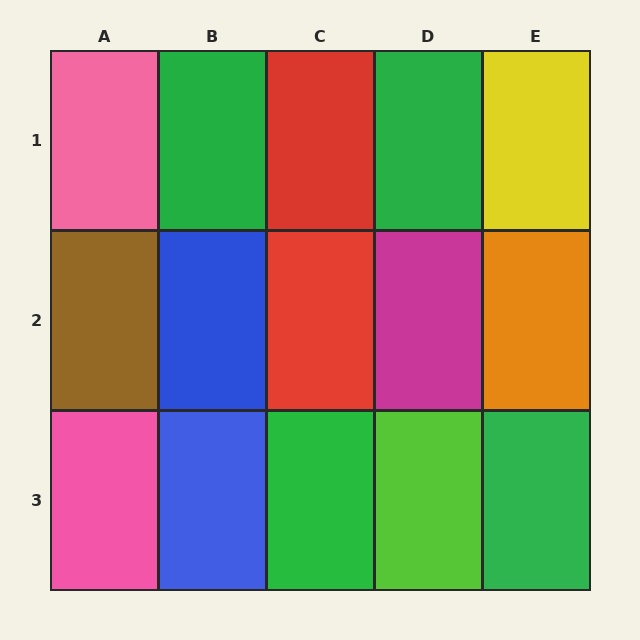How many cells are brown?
1 cell is brown.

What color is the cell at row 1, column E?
Yellow.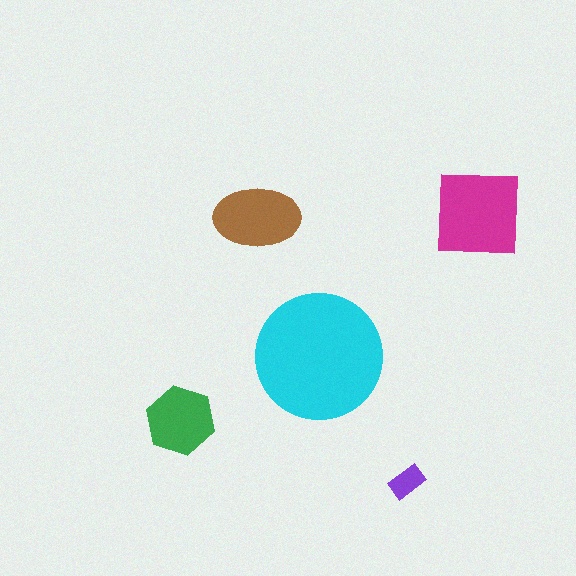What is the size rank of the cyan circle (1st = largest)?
1st.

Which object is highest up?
The magenta square is topmost.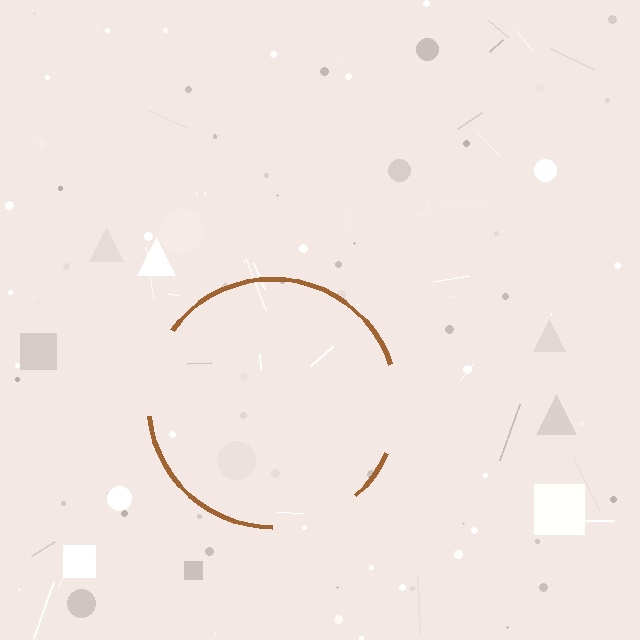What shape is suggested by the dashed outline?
The dashed outline suggests a circle.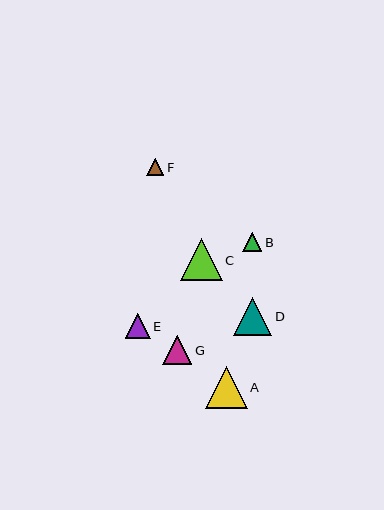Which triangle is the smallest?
Triangle F is the smallest with a size of approximately 17 pixels.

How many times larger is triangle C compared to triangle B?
Triangle C is approximately 2.2 times the size of triangle B.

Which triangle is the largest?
Triangle C is the largest with a size of approximately 42 pixels.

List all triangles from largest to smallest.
From largest to smallest: C, A, D, G, E, B, F.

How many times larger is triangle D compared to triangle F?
Triangle D is approximately 2.3 times the size of triangle F.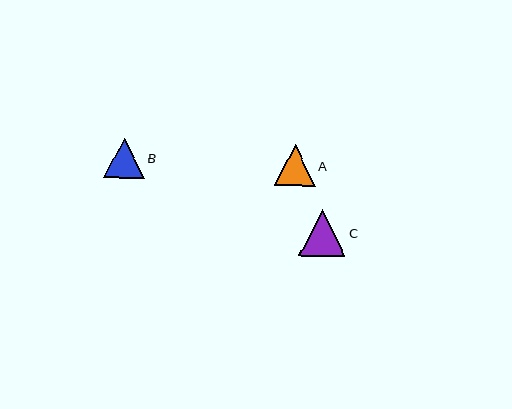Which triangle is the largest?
Triangle C is the largest with a size of approximately 47 pixels.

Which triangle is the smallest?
Triangle B is the smallest with a size of approximately 40 pixels.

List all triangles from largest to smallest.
From largest to smallest: C, A, B.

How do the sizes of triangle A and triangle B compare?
Triangle A and triangle B are approximately the same size.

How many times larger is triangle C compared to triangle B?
Triangle C is approximately 1.2 times the size of triangle B.